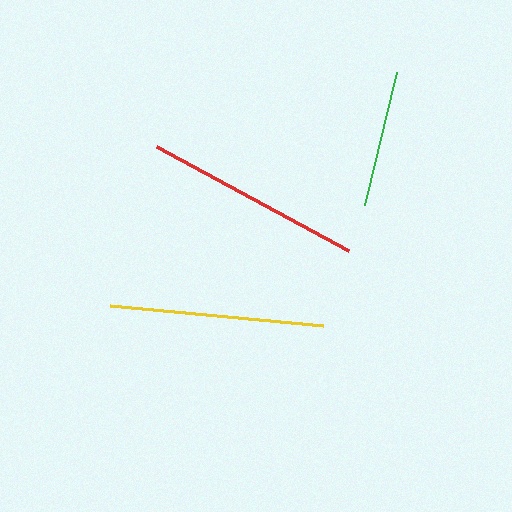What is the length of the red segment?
The red segment is approximately 218 pixels long.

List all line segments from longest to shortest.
From longest to shortest: red, yellow, green.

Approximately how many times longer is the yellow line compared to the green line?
The yellow line is approximately 1.6 times the length of the green line.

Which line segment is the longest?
The red line is the longest at approximately 218 pixels.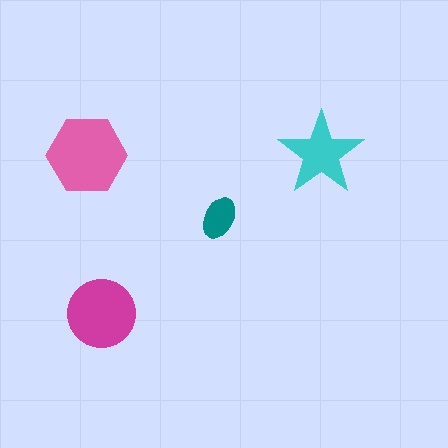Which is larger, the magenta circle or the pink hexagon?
The pink hexagon.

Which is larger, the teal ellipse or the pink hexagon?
The pink hexagon.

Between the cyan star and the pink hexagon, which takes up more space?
The pink hexagon.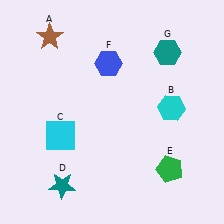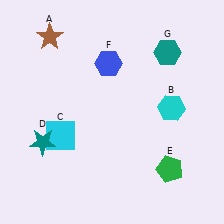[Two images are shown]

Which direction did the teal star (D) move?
The teal star (D) moved up.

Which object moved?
The teal star (D) moved up.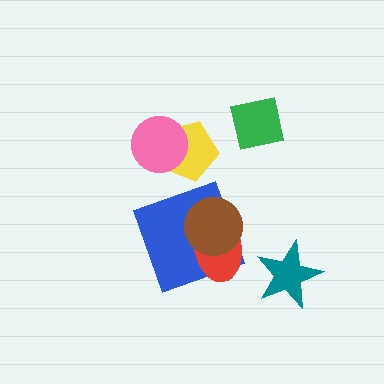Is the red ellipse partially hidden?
Yes, it is partially covered by another shape.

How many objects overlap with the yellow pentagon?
1 object overlaps with the yellow pentagon.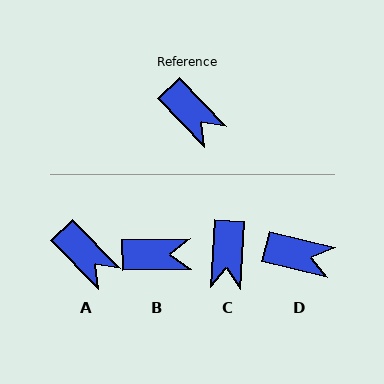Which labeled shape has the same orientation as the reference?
A.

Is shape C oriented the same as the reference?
No, it is off by about 48 degrees.